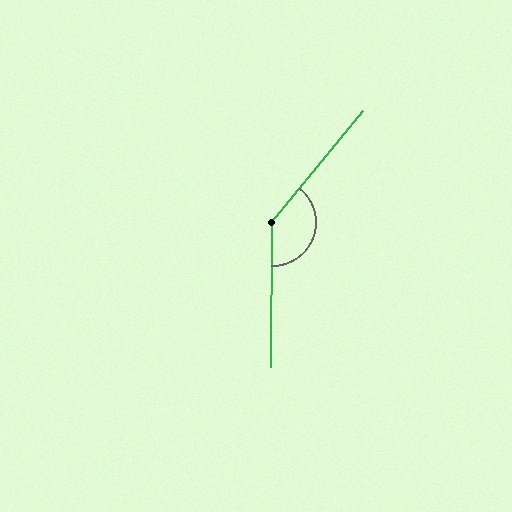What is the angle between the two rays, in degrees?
Approximately 141 degrees.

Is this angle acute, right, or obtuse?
It is obtuse.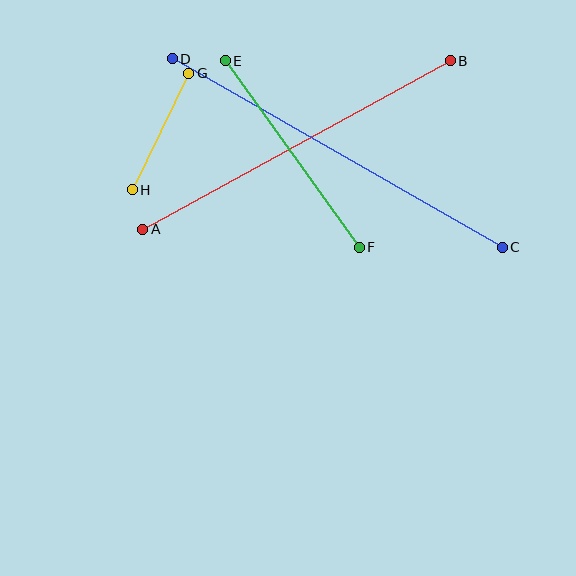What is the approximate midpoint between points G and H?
The midpoint is at approximately (160, 132) pixels.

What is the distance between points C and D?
The distance is approximately 380 pixels.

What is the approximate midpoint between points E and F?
The midpoint is at approximately (292, 154) pixels.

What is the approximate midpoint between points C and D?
The midpoint is at approximately (337, 153) pixels.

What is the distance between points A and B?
The distance is approximately 351 pixels.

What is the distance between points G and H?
The distance is approximately 130 pixels.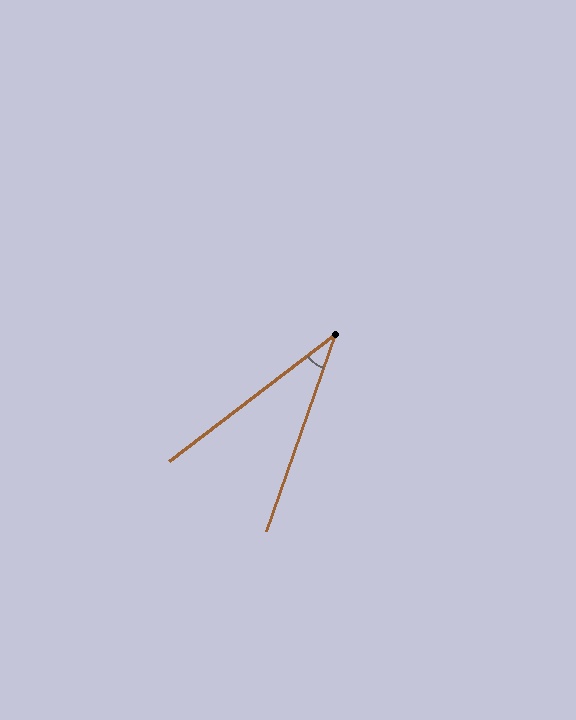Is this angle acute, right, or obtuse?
It is acute.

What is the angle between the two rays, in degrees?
Approximately 33 degrees.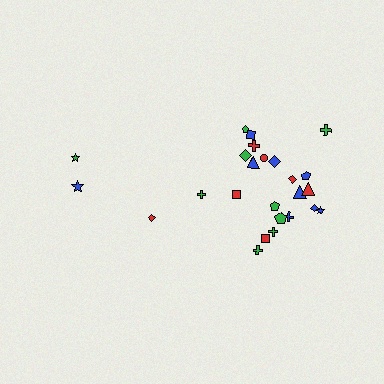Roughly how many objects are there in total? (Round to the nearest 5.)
Roughly 25 objects in total.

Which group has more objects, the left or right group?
The right group.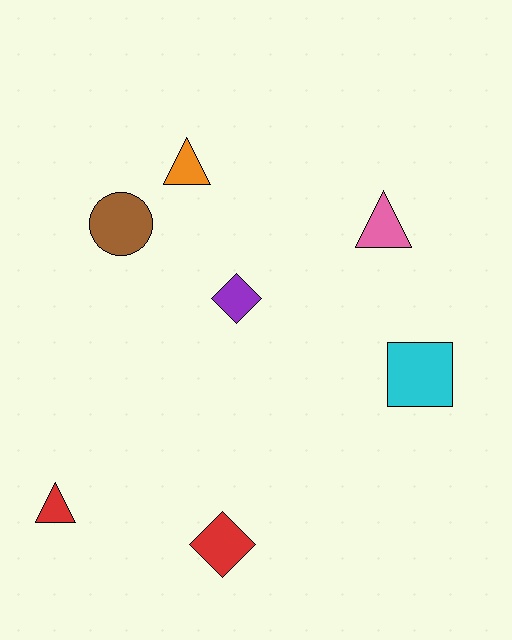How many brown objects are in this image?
There is 1 brown object.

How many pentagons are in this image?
There are no pentagons.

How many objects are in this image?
There are 7 objects.